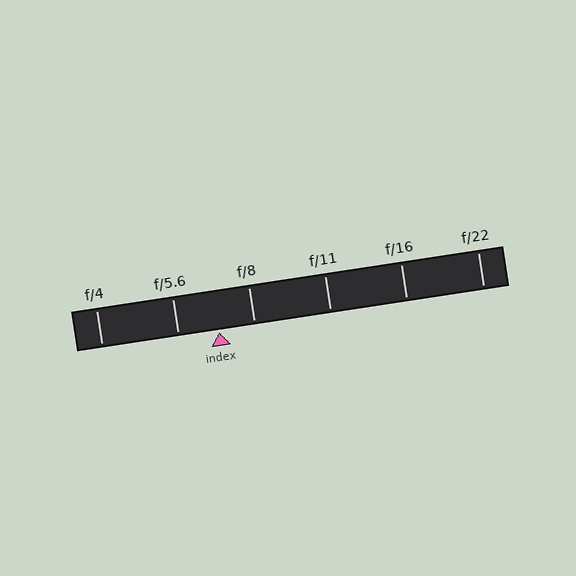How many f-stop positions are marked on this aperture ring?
There are 6 f-stop positions marked.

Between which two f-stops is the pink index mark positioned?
The index mark is between f/5.6 and f/8.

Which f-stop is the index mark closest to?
The index mark is closest to f/8.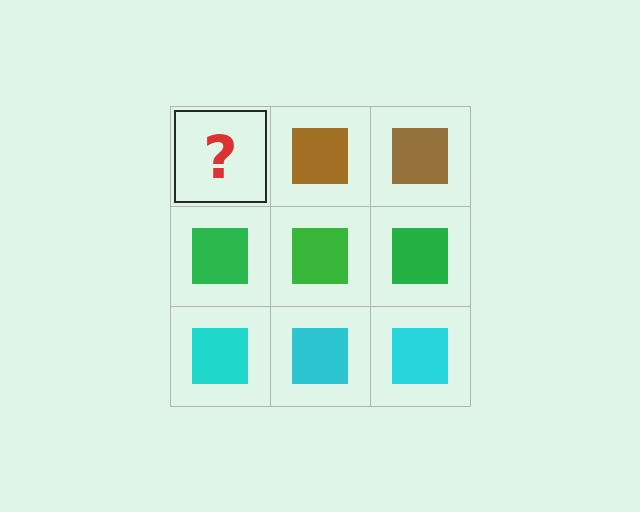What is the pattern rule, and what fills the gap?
The rule is that each row has a consistent color. The gap should be filled with a brown square.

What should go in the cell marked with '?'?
The missing cell should contain a brown square.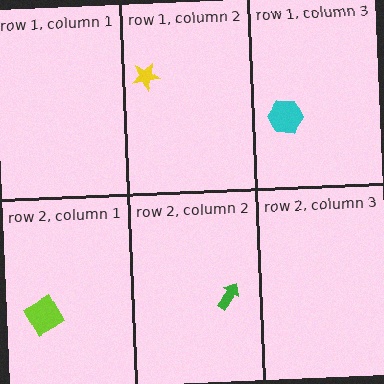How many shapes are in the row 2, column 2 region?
1.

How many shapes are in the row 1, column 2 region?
1.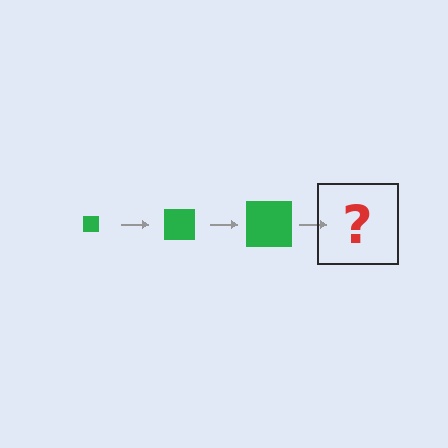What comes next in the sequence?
The next element should be a green square, larger than the previous one.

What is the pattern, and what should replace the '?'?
The pattern is that the square gets progressively larger each step. The '?' should be a green square, larger than the previous one.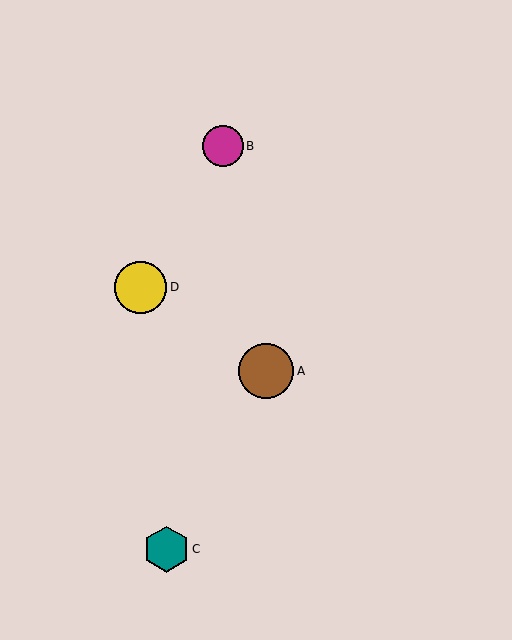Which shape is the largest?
The brown circle (labeled A) is the largest.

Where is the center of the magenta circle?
The center of the magenta circle is at (223, 146).